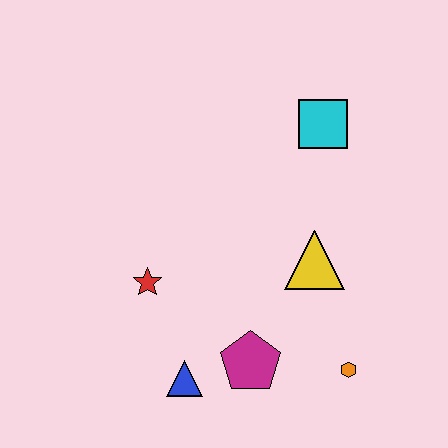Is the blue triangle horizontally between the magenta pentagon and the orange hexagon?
No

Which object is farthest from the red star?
The cyan square is farthest from the red star.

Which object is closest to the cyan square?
The yellow triangle is closest to the cyan square.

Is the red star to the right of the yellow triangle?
No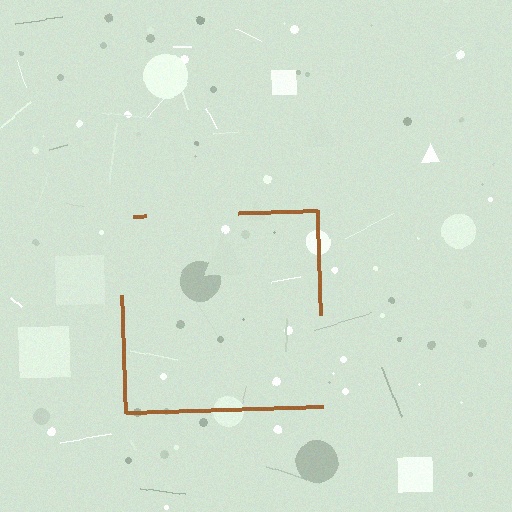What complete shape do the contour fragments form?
The contour fragments form a square.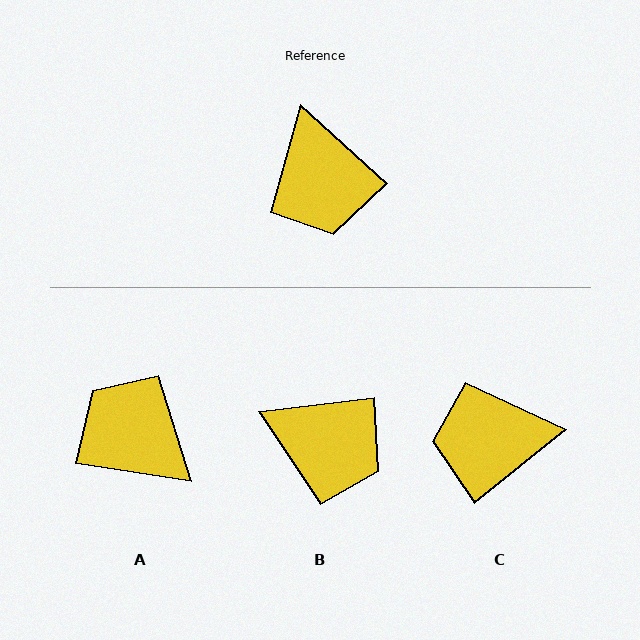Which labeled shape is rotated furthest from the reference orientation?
A, about 147 degrees away.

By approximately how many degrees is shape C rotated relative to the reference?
Approximately 99 degrees clockwise.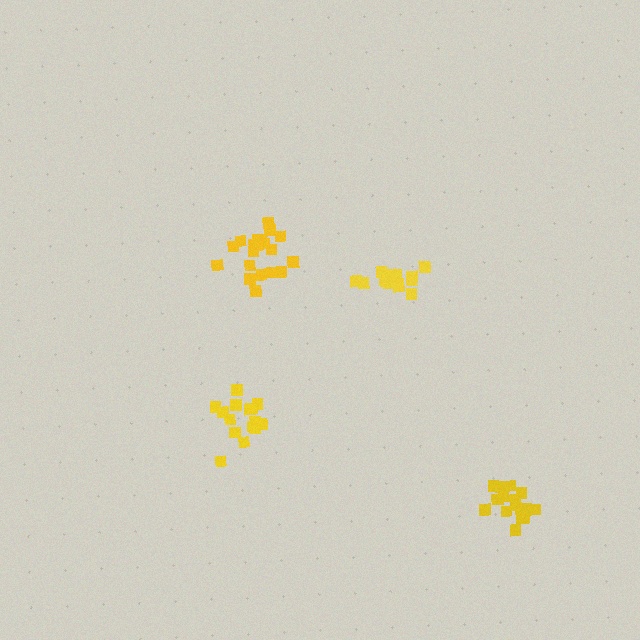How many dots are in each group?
Group 1: 14 dots, Group 2: 15 dots, Group 3: 16 dots, Group 4: 20 dots (65 total).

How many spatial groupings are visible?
There are 4 spatial groupings.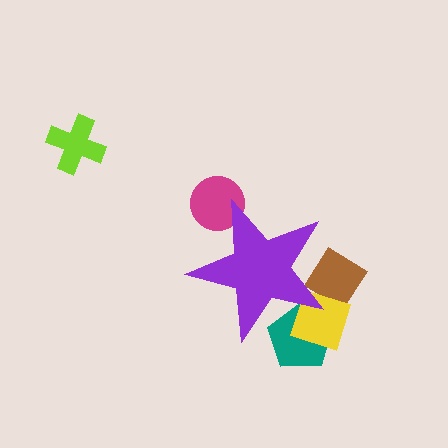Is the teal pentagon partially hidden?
Yes, the teal pentagon is partially hidden behind the purple star.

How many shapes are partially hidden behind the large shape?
4 shapes are partially hidden.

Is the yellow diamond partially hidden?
Yes, the yellow diamond is partially hidden behind the purple star.